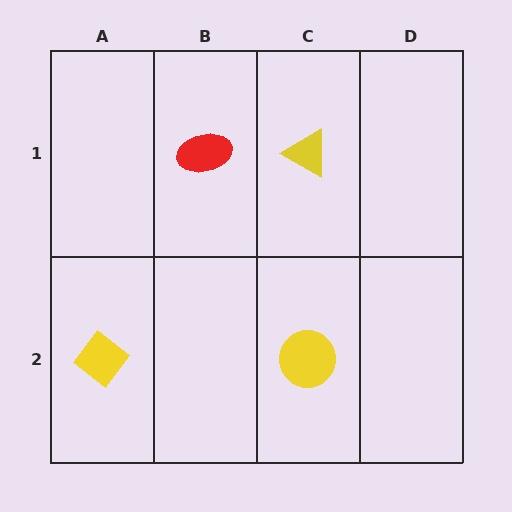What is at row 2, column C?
A yellow circle.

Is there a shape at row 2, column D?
No, that cell is empty.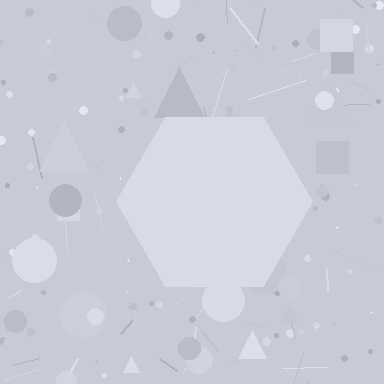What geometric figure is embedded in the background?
A hexagon is embedded in the background.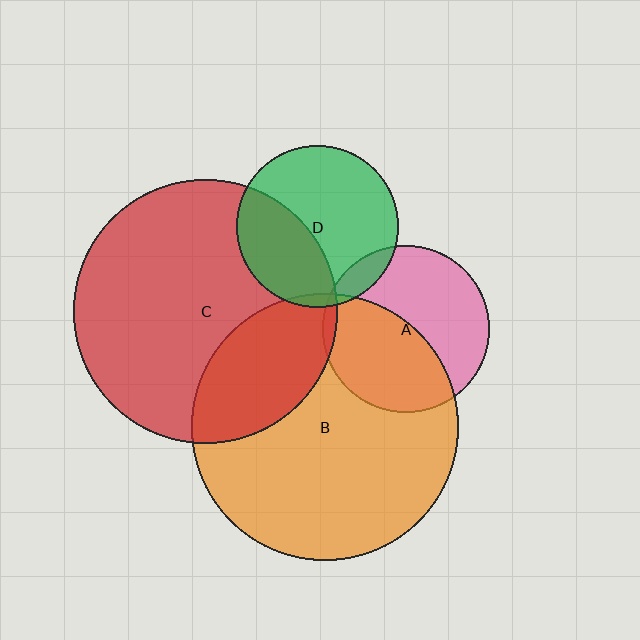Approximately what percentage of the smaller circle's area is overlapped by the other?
Approximately 40%.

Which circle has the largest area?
Circle B (orange).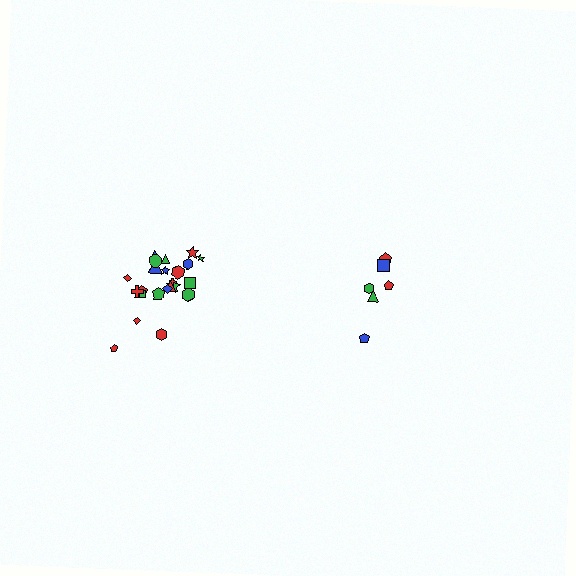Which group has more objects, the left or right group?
The left group.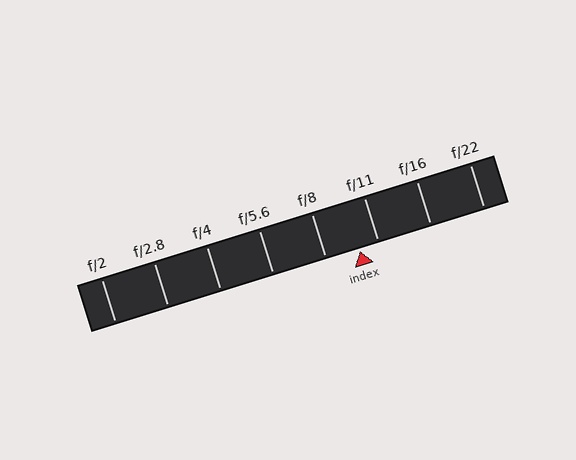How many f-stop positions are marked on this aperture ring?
There are 8 f-stop positions marked.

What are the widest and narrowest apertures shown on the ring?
The widest aperture shown is f/2 and the narrowest is f/22.